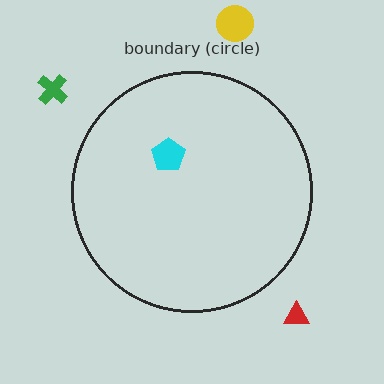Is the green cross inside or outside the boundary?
Outside.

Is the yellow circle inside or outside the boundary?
Outside.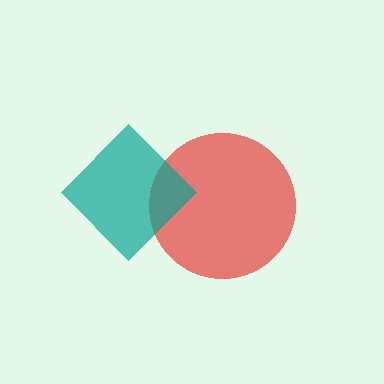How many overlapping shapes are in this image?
There are 2 overlapping shapes in the image.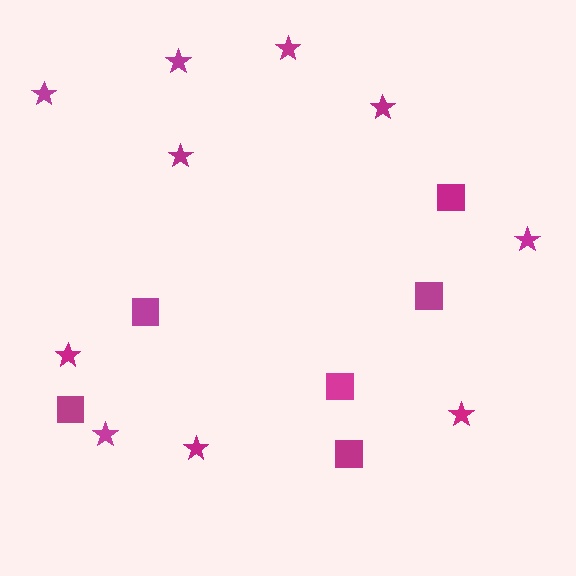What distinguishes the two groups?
There are 2 groups: one group of squares (6) and one group of stars (10).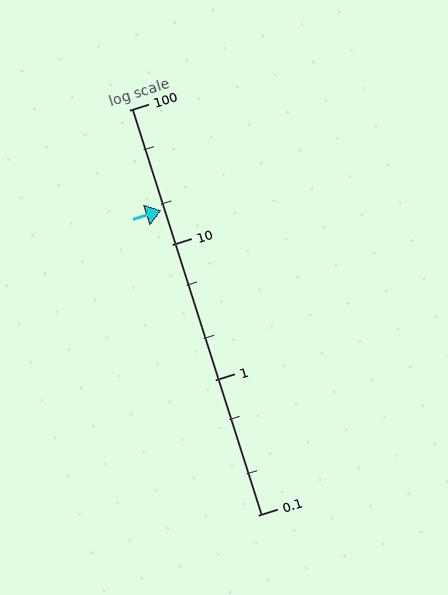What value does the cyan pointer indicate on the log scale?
The pointer indicates approximately 18.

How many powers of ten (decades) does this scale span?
The scale spans 3 decades, from 0.1 to 100.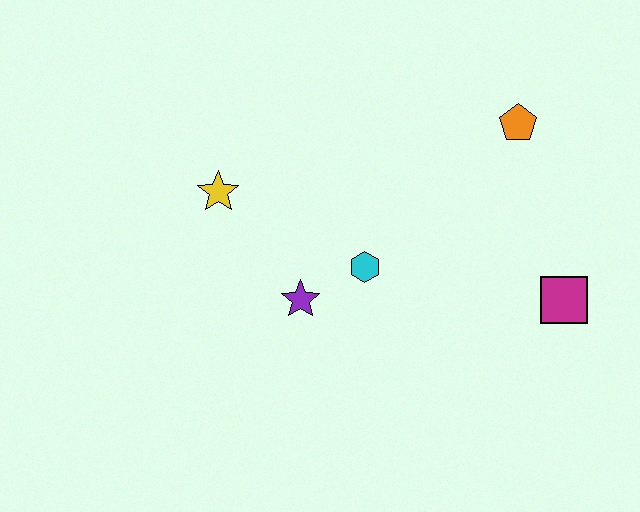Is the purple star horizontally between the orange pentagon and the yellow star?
Yes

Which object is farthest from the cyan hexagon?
The orange pentagon is farthest from the cyan hexagon.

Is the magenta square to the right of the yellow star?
Yes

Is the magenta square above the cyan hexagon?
No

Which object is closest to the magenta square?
The orange pentagon is closest to the magenta square.